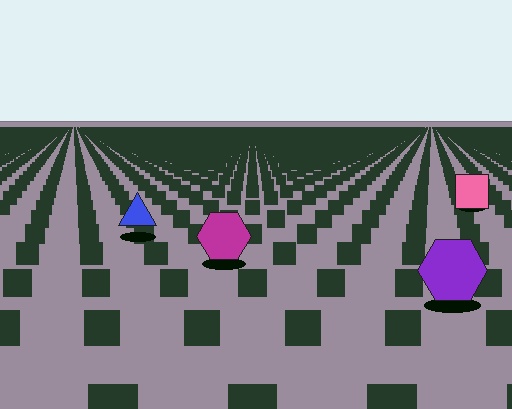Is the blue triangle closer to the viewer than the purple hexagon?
No. The purple hexagon is closer — you can tell from the texture gradient: the ground texture is coarser near it.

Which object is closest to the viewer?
The purple hexagon is closest. The texture marks near it are larger and more spread out.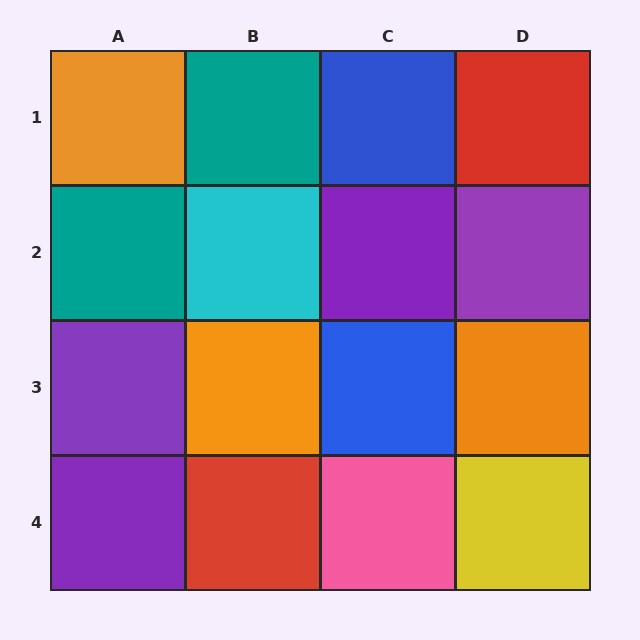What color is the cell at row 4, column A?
Purple.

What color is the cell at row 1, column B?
Teal.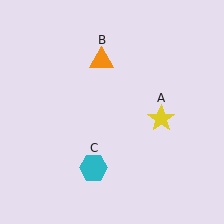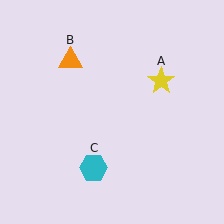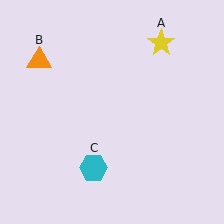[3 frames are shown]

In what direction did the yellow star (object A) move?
The yellow star (object A) moved up.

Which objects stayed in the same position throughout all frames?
Cyan hexagon (object C) remained stationary.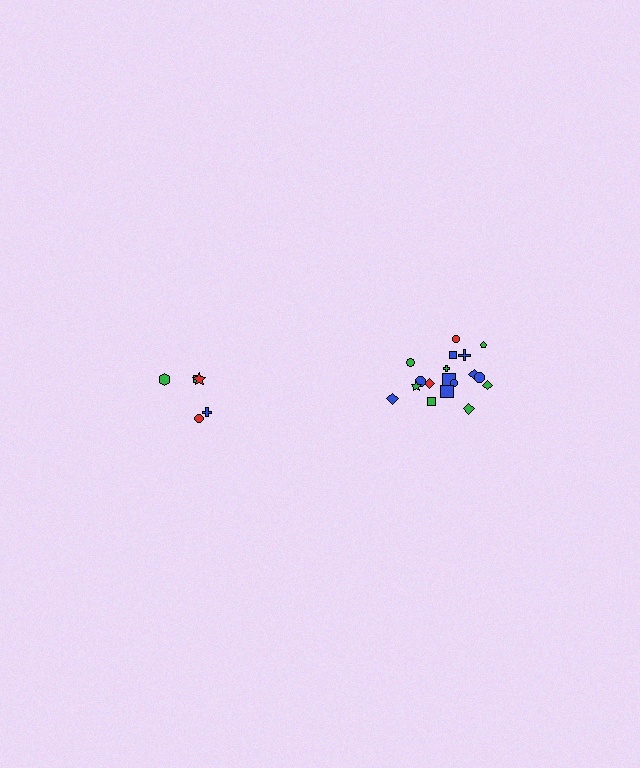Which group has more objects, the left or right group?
The right group.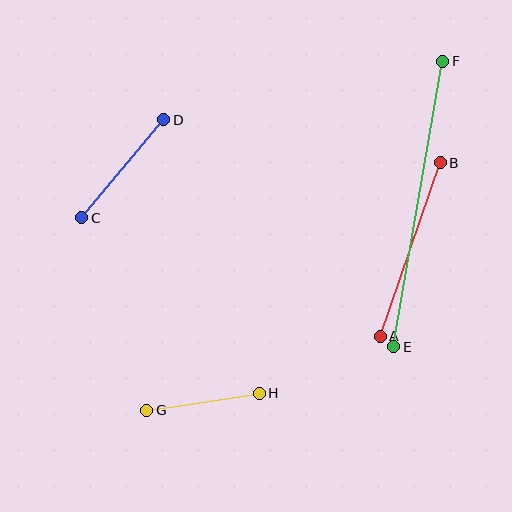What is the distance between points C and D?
The distance is approximately 128 pixels.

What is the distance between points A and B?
The distance is approximately 184 pixels.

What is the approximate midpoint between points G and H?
The midpoint is at approximately (203, 402) pixels.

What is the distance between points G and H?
The distance is approximately 114 pixels.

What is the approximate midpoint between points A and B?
The midpoint is at approximately (410, 249) pixels.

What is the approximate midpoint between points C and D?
The midpoint is at approximately (123, 169) pixels.